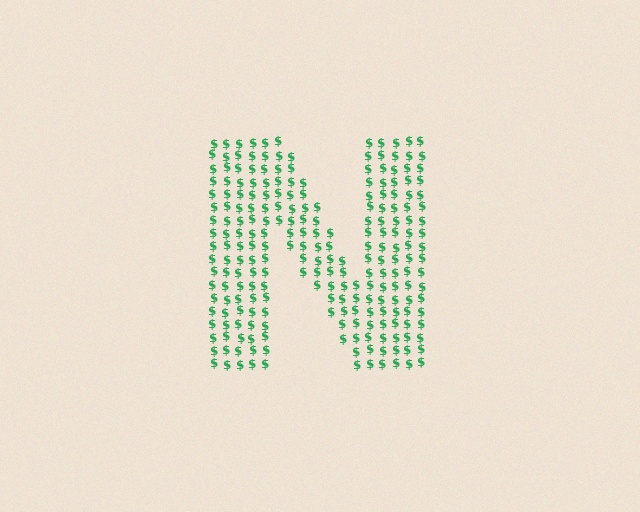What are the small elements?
The small elements are dollar signs.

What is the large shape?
The large shape is the letter N.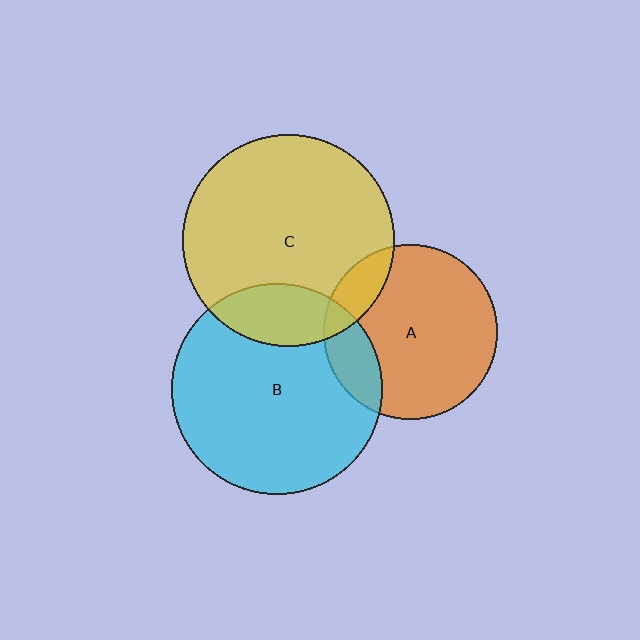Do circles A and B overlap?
Yes.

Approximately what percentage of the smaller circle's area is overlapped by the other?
Approximately 15%.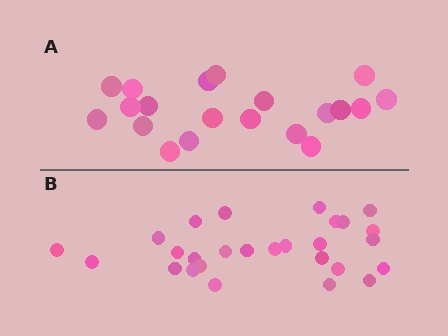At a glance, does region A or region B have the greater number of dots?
Region B (the bottom region) has more dots.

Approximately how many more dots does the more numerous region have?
Region B has roughly 8 or so more dots than region A.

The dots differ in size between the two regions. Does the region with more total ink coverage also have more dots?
No. Region A has more total ink coverage because its dots are larger, but region B actually contains more individual dots. Total area can be misleading — the number of items is what matters here.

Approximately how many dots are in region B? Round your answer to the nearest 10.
About 30 dots. (The exact count is 27, which rounds to 30.)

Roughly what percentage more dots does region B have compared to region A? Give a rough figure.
About 35% more.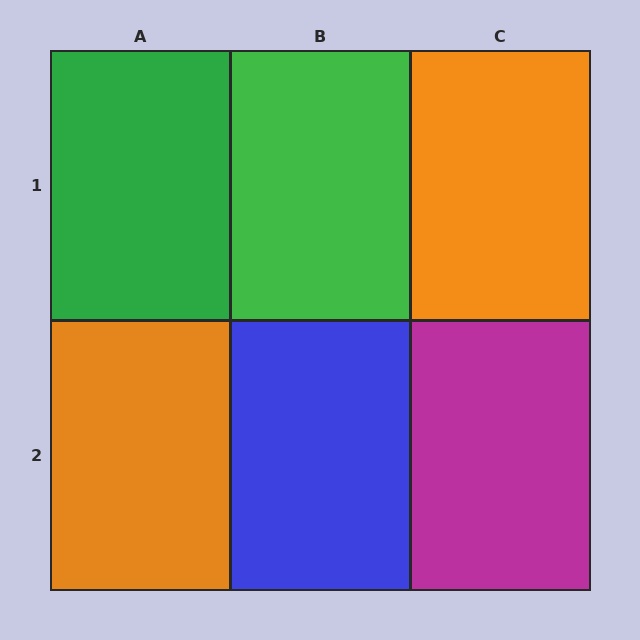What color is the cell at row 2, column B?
Blue.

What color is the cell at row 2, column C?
Magenta.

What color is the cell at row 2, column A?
Orange.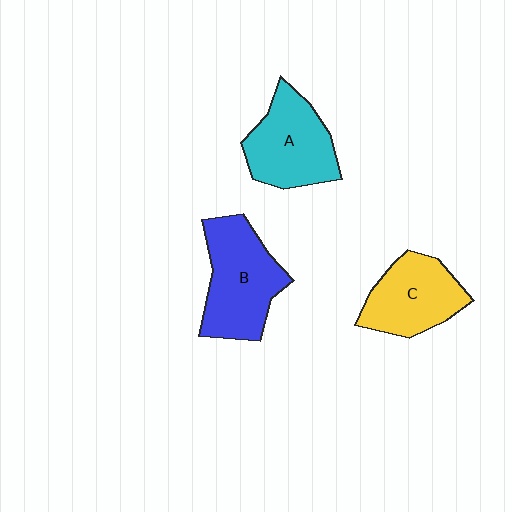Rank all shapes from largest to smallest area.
From largest to smallest: B (blue), A (cyan), C (yellow).